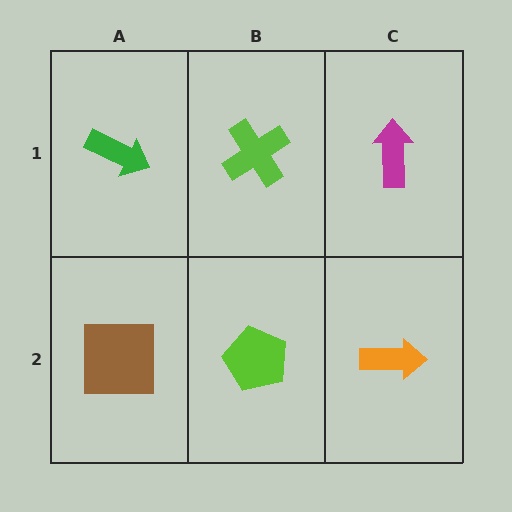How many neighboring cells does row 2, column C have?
2.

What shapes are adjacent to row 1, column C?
An orange arrow (row 2, column C), a lime cross (row 1, column B).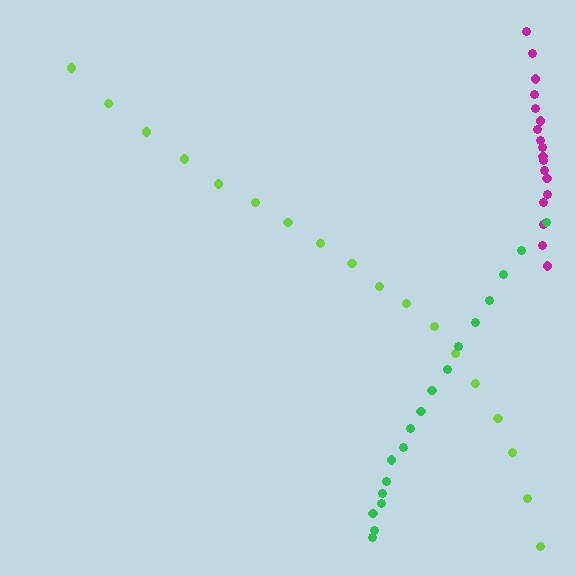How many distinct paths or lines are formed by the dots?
There are 3 distinct paths.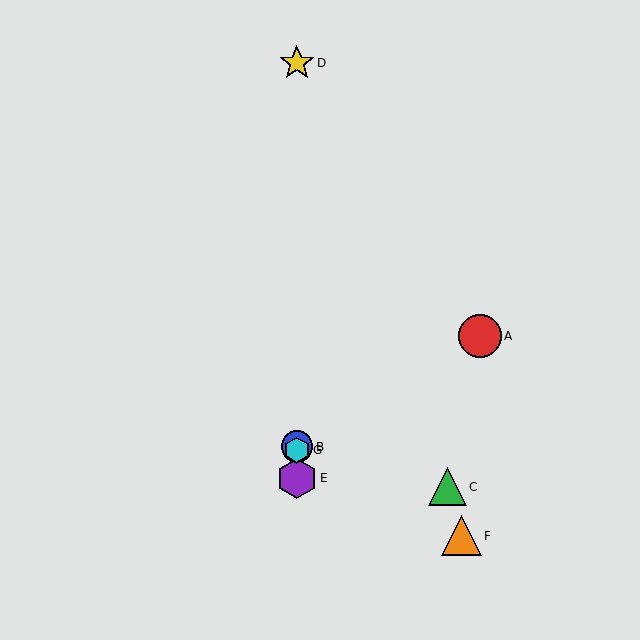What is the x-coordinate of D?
Object D is at x≈297.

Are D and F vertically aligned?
No, D is at x≈297 and F is at x≈462.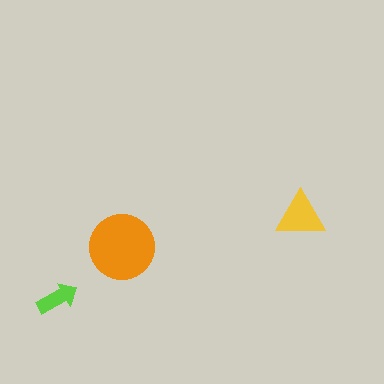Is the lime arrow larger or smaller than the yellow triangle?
Smaller.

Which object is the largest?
The orange circle.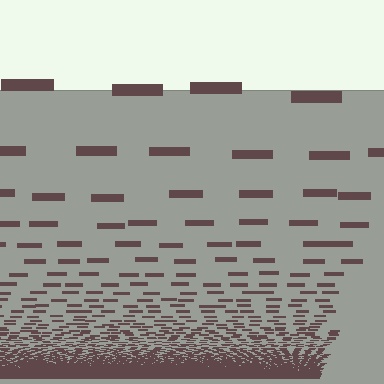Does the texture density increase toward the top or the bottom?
Density increases toward the bottom.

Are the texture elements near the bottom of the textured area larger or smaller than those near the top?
Smaller. The gradient is inverted — elements near the bottom are smaller and denser.